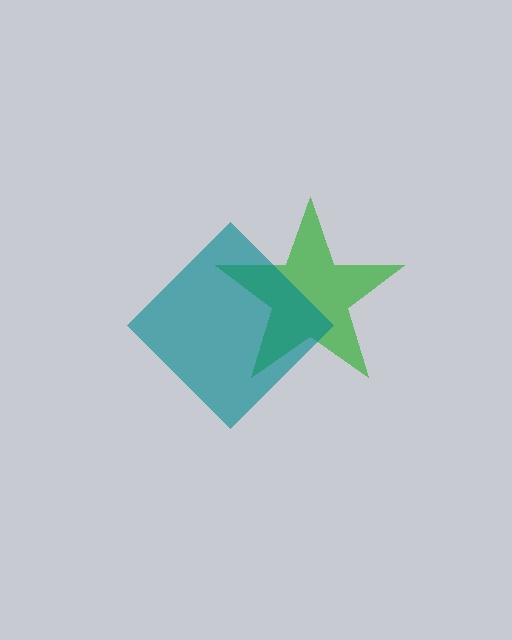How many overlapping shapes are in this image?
There are 2 overlapping shapes in the image.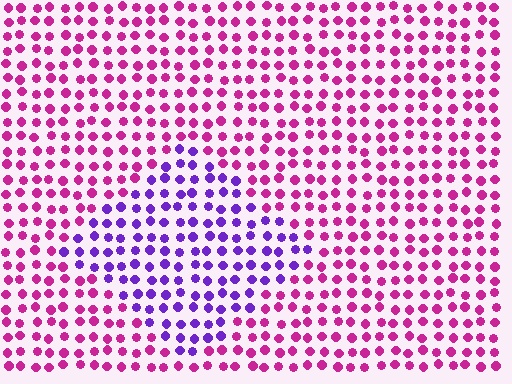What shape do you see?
I see a diamond.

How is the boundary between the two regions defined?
The boundary is defined purely by a slight shift in hue (about 51 degrees). Spacing, size, and orientation are identical on both sides.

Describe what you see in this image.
The image is filled with small magenta elements in a uniform arrangement. A diamond-shaped region is visible where the elements are tinted to a slightly different hue, forming a subtle color boundary.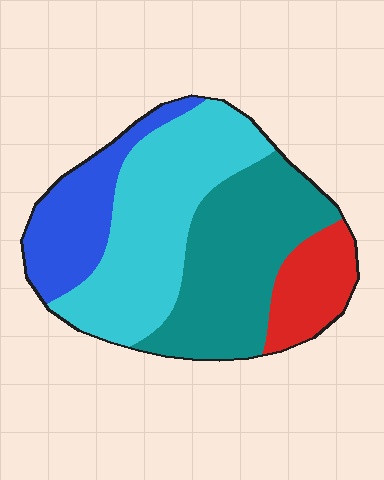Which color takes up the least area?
Red, at roughly 15%.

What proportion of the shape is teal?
Teal takes up about one third (1/3) of the shape.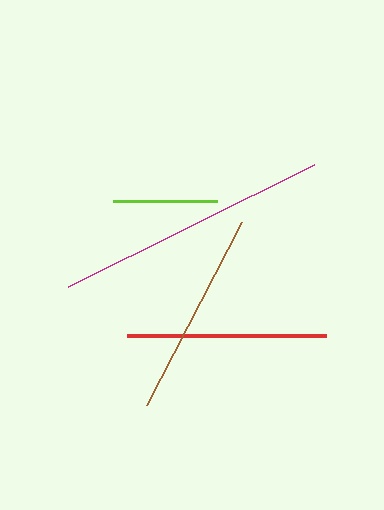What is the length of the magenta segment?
The magenta segment is approximately 275 pixels long.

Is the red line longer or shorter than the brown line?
The brown line is longer than the red line.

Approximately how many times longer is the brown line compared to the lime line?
The brown line is approximately 2.0 times the length of the lime line.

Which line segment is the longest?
The magenta line is the longest at approximately 275 pixels.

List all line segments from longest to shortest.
From longest to shortest: magenta, brown, red, lime.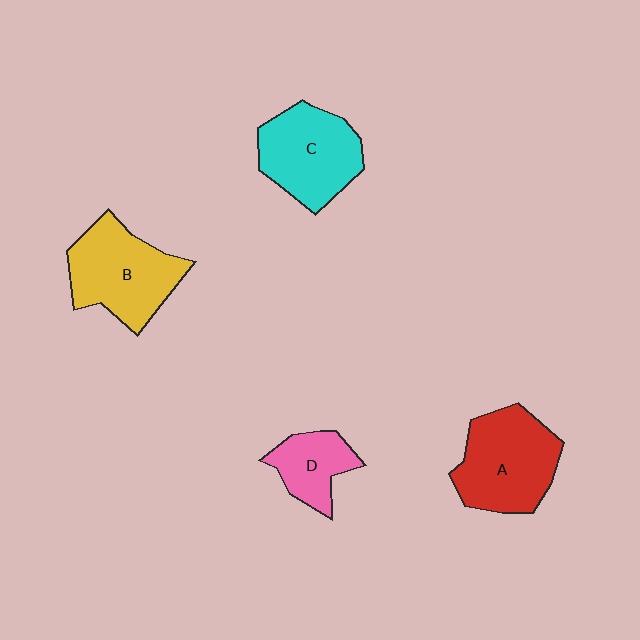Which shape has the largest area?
Shape A (red).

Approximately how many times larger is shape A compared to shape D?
Approximately 1.9 times.